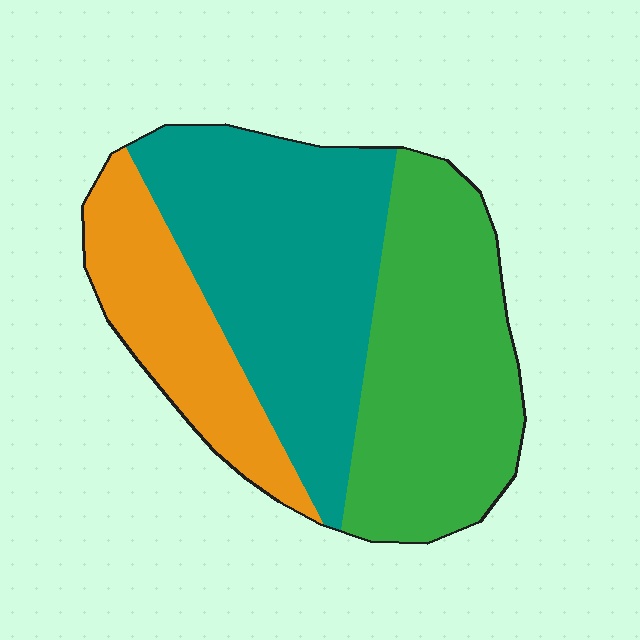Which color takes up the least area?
Orange, at roughly 20%.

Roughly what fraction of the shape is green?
Green covers 37% of the shape.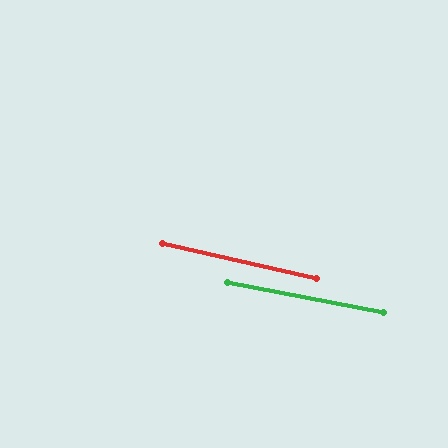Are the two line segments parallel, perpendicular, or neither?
Parallel — their directions differ by only 2.0°.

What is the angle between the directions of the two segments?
Approximately 2 degrees.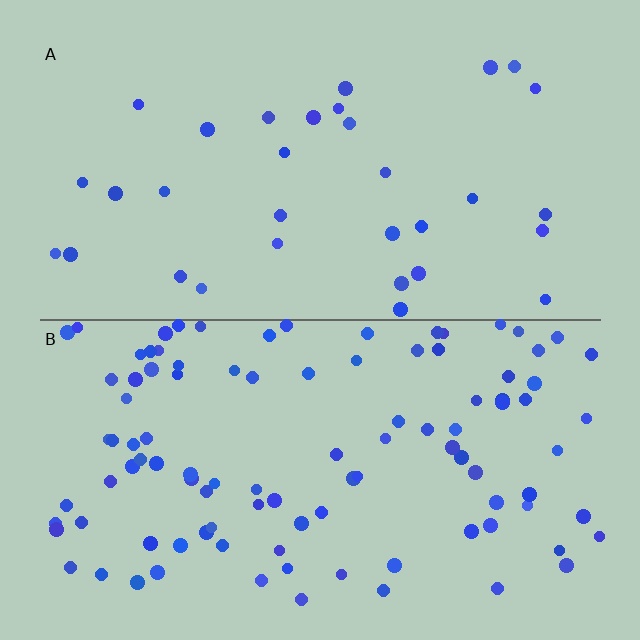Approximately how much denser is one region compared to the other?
Approximately 3.2× — region B over region A.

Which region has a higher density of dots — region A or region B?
B (the bottom).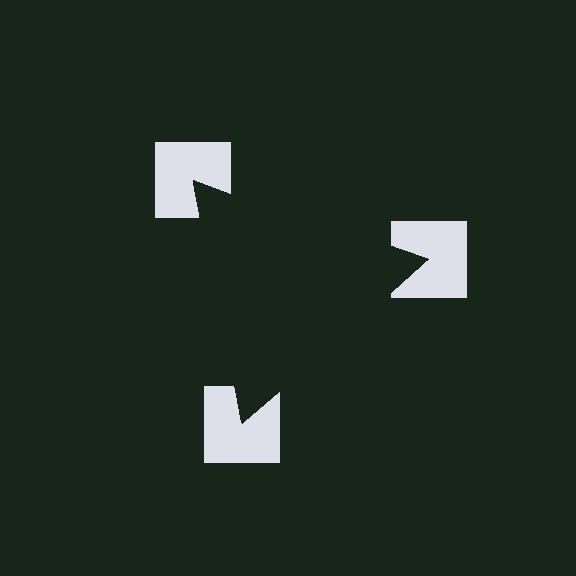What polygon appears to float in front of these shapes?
An illusory triangle — its edges are inferred from the aligned wedge cuts in the notched squares, not physically drawn.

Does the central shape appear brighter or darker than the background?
It typically appears slightly darker than the background, even though no actual brightness change is drawn.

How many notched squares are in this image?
There are 3 — one at each vertex of the illusory triangle.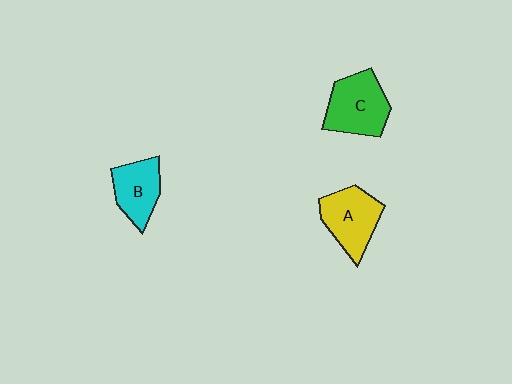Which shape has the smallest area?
Shape B (cyan).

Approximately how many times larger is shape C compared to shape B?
Approximately 1.3 times.